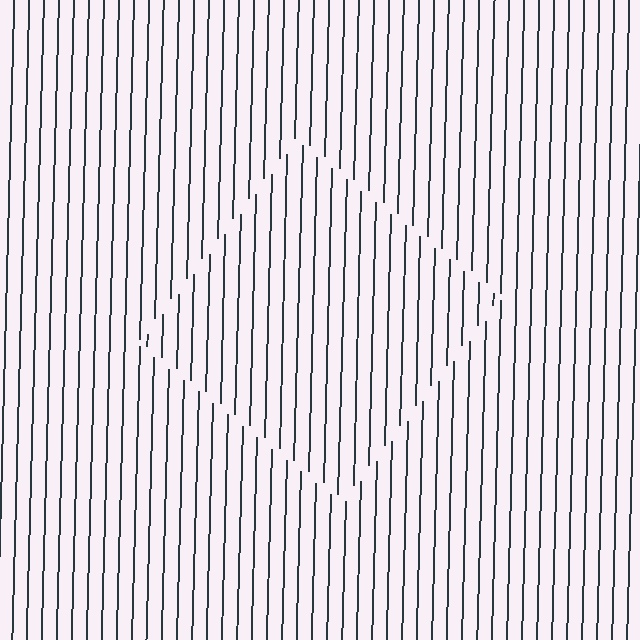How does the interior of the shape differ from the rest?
The interior of the shape contains the same grating, shifted by half a period — the contour is defined by the phase discontinuity where line-ends from the inner and outer gratings abut.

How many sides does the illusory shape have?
4 sides — the line-ends trace a square.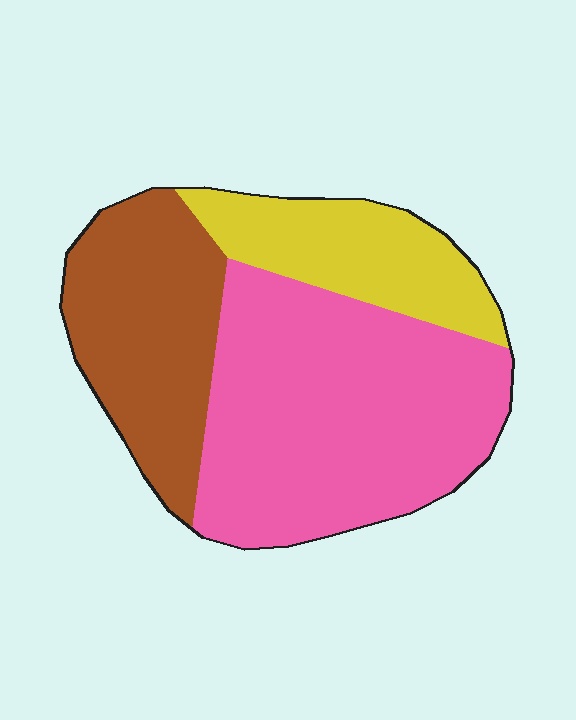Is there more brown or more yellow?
Brown.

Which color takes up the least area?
Yellow, at roughly 20%.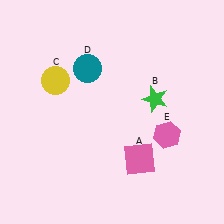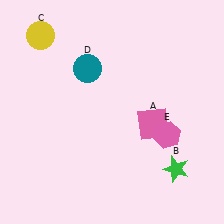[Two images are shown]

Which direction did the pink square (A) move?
The pink square (A) moved up.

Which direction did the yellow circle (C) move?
The yellow circle (C) moved up.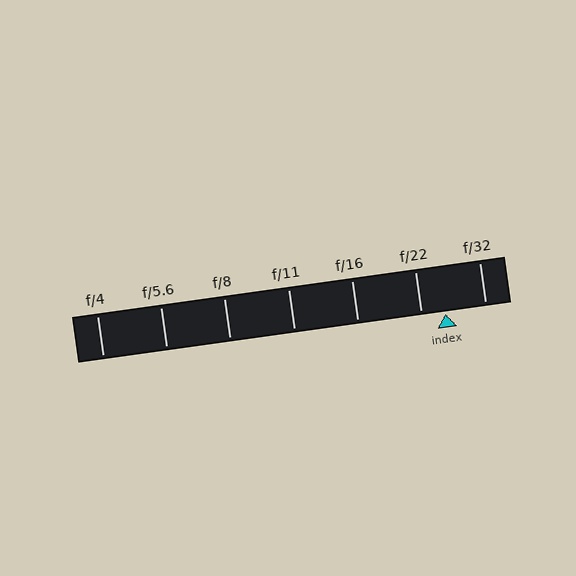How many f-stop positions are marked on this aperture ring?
There are 7 f-stop positions marked.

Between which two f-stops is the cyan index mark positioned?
The index mark is between f/22 and f/32.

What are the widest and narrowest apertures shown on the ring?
The widest aperture shown is f/4 and the narrowest is f/32.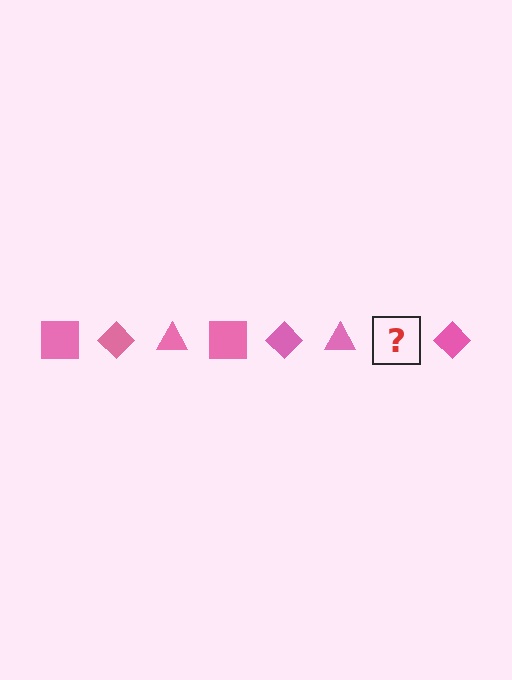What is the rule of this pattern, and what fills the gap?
The rule is that the pattern cycles through square, diamond, triangle shapes in pink. The gap should be filled with a pink square.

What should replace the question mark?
The question mark should be replaced with a pink square.